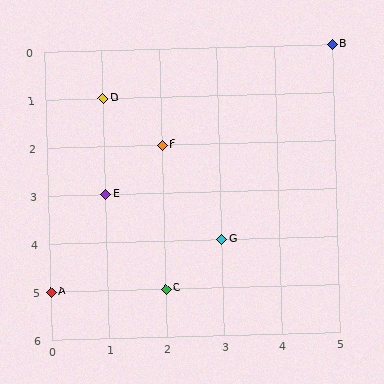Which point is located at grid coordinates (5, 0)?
Point B is at (5, 0).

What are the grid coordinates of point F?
Point F is at grid coordinates (2, 2).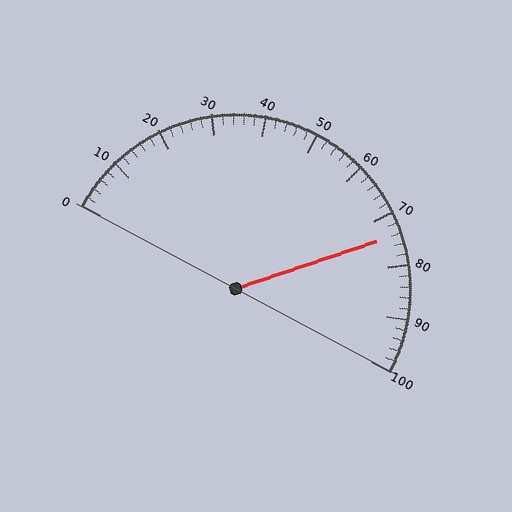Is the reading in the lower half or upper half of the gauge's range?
The reading is in the upper half of the range (0 to 100).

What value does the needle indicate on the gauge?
The needle indicates approximately 74.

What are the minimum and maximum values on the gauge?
The gauge ranges from 0 to 100.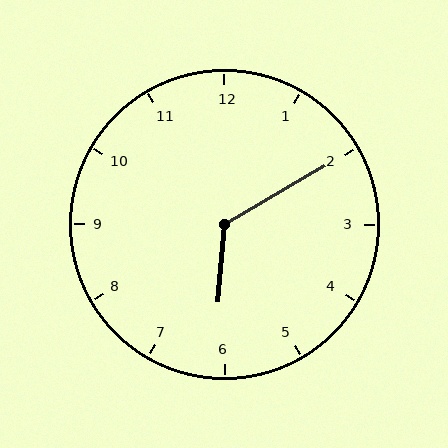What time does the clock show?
6:10.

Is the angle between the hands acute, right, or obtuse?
It is obtuse.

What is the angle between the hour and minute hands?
Approximately 125 degrees.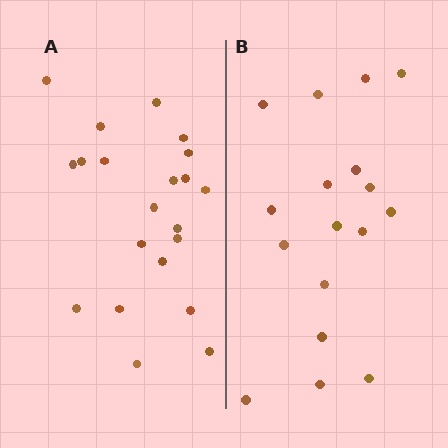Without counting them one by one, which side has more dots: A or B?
Region A (the left region) has more dots.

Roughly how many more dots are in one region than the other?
Region A has about 4 more dots than region B.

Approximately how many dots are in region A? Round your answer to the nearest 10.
About 20 dots. (The exact count is 21, which rounds to 20.)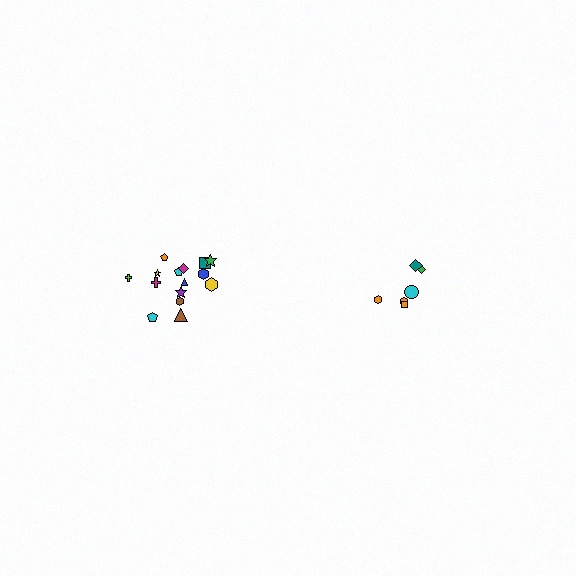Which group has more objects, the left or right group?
The left group.